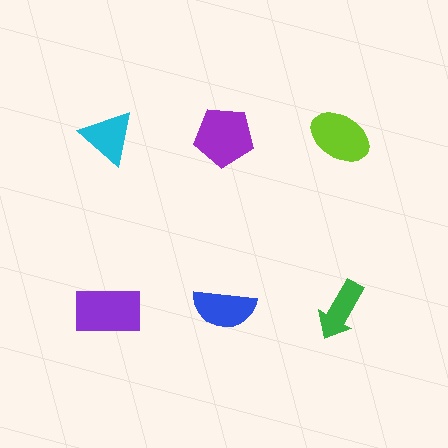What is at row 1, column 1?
A cyan triangle.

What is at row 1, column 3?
A lime ellipse.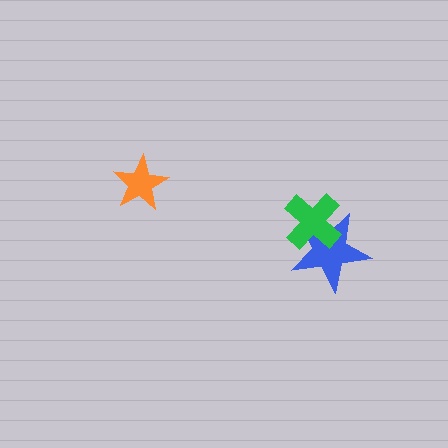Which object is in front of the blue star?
The green cross is in front of the blue star.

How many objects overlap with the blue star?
1 object overlaps with the blue star.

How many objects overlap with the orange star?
0 objects overlap with the orange star.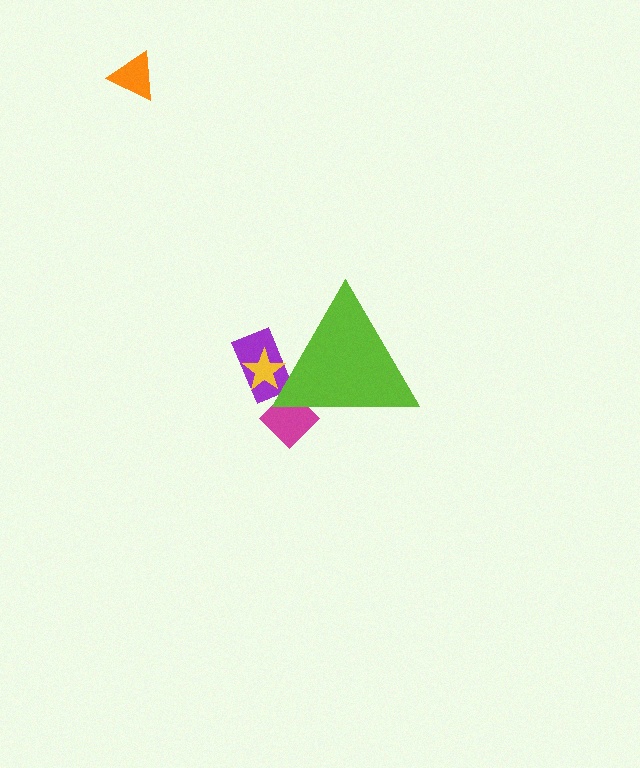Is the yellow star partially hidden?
Yes, the yellow star is partially hidden behind the lime triangle.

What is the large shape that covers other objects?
A lime triangle.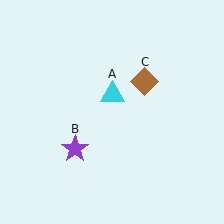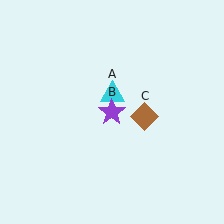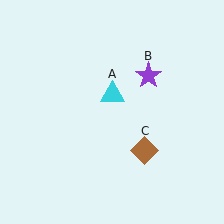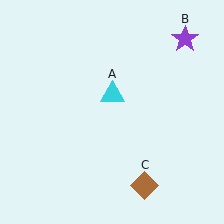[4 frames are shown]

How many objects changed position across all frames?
2 objects changed position: purple star (object B), brown diamond (object C).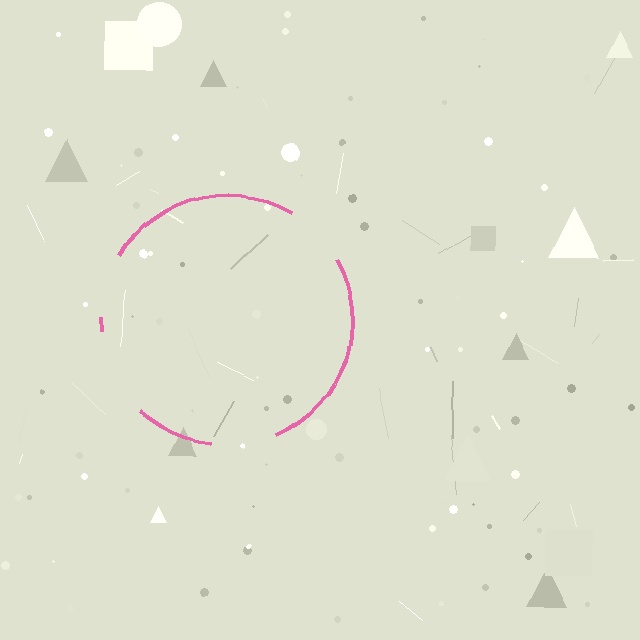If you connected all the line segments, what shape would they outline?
They would outline a circle.